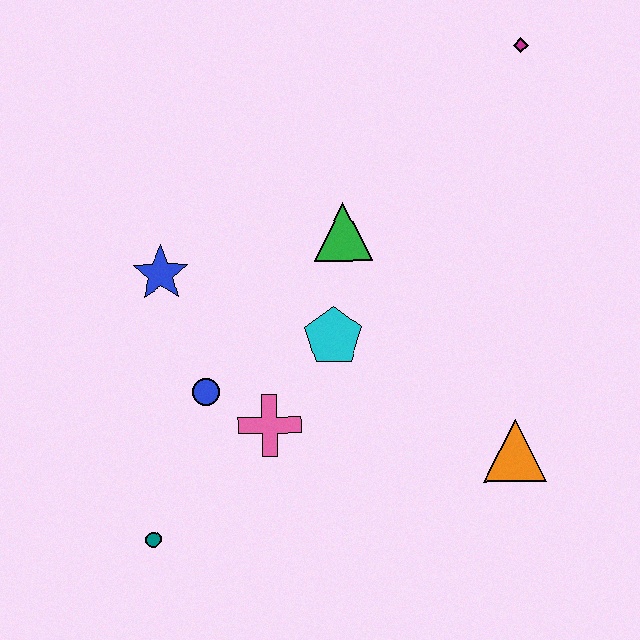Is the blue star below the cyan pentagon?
No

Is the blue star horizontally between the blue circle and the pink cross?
No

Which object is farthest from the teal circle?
The magenta diamond is farthest from the teal circle.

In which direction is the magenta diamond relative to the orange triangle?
The magenta diamond is above the orange triangle.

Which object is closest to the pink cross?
The blue circle is closest to the pink cross.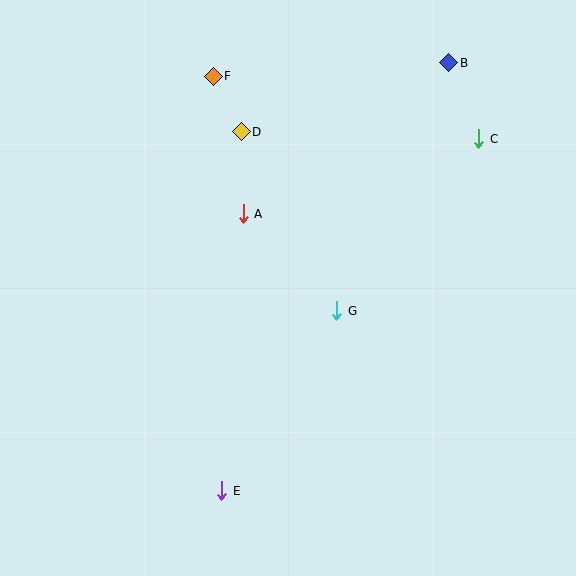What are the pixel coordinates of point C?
Point C is at (479, 139).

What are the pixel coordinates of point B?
Point B is at (449, 63).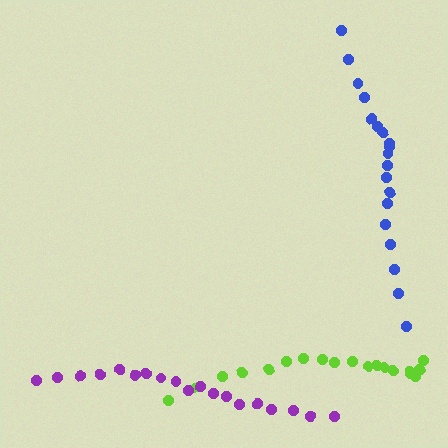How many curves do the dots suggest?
There are 3 distinct paths.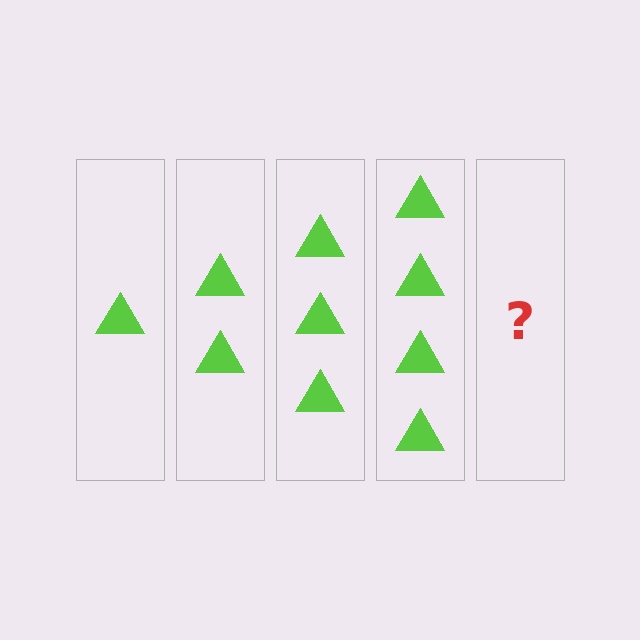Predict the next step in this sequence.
The next step is 5 triangles.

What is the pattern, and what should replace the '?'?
The pattern is that each step adds one more triangle. The '?' should be 5 triangles.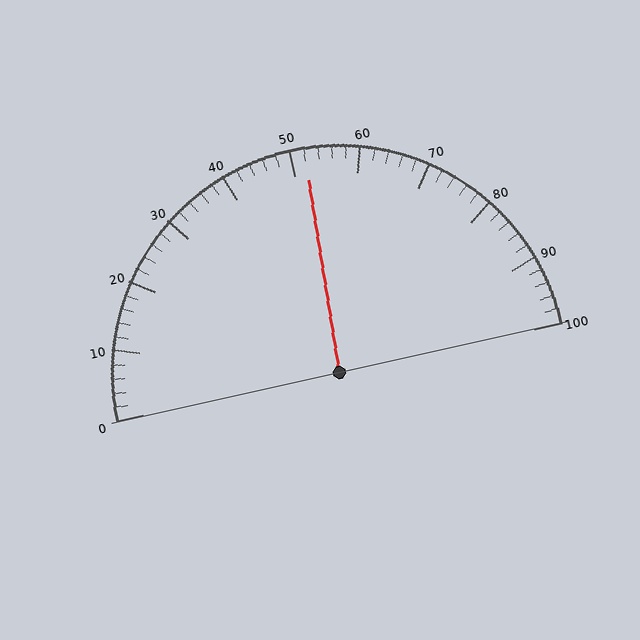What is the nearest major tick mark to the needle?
The nearest major tick mark is 50.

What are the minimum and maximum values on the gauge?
The gauge ranges from 0 to 100.